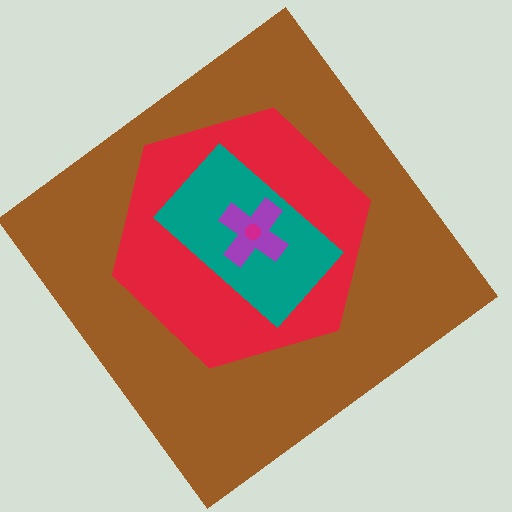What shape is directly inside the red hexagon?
The teal rectangle.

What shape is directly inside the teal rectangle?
The purple cross.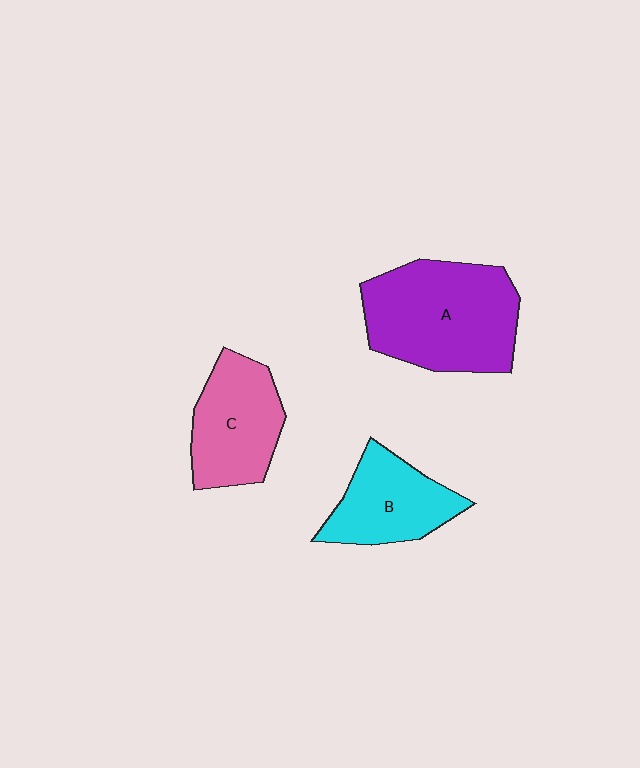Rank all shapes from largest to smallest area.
From largest to smallest: A (purple), C (pink), B (cyan).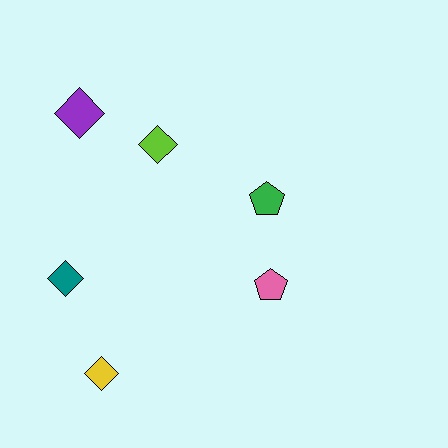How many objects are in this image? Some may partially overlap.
There are 6 objects.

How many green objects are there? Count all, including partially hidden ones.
There is 1 green object.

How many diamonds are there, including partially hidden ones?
There are 4 diamonds.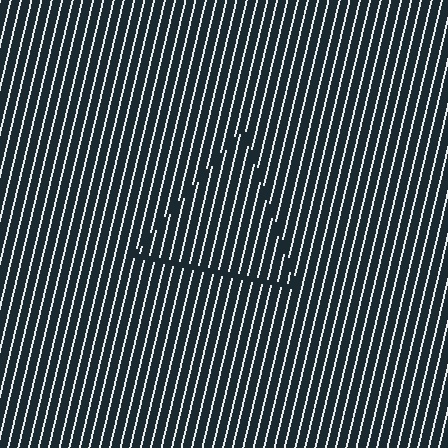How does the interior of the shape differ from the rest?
The interior of the shape contains the same grating, shifted by half a period — the contour is defined by the phase discontinuity where line-ends from the inner and outer gratings abut.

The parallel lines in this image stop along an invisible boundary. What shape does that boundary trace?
An illusory triangle. The interior of the shape contains the same grating, shifted by half a period — the contour is defined by the phase discontinuity where line-ends from the inner and outer gratings abut.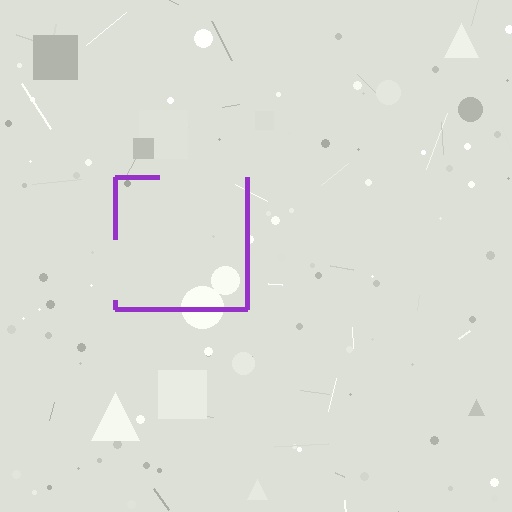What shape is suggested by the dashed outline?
The dashed outline suggests a square.